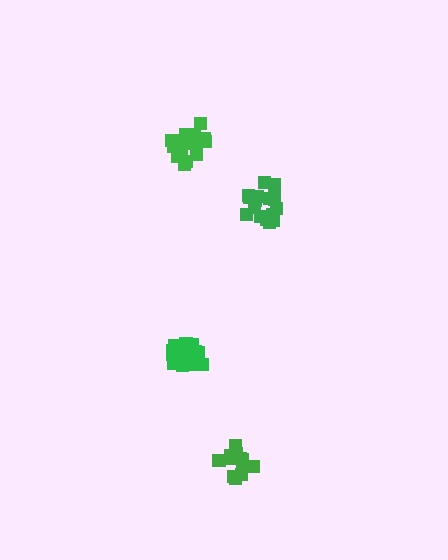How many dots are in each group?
Group 1: 18 dots, Group 2: 17 dots, Group 3: 18 dots, Group 4: 13 dots (66 total).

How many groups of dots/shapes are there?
There are 4 groups.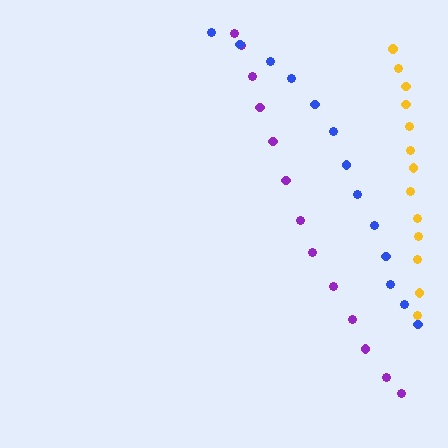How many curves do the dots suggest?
There are 3 distinct paths.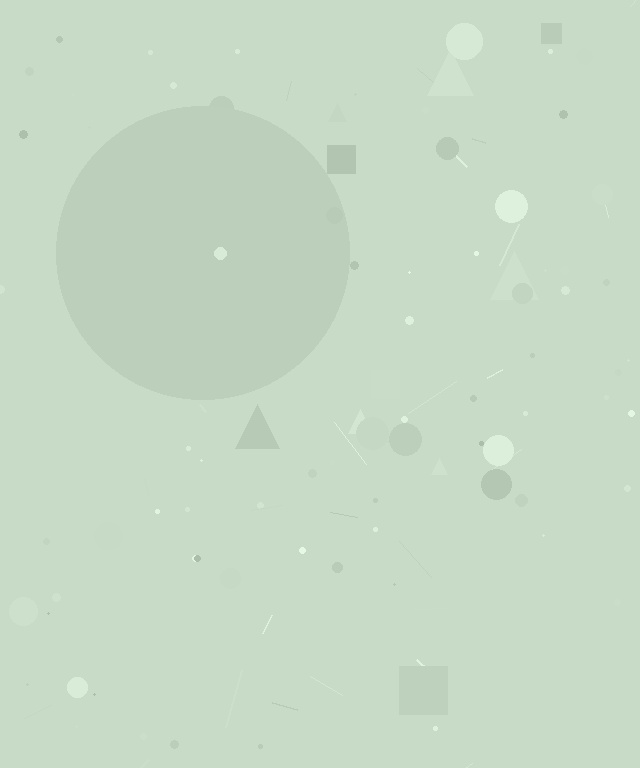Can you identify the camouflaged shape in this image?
The camouflaged shape is a circle.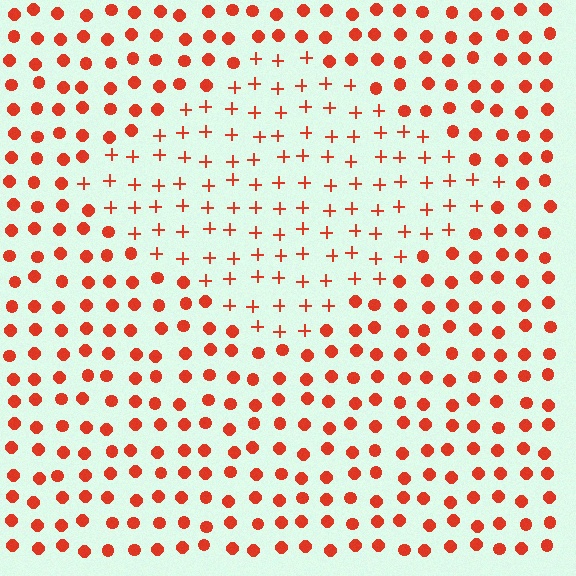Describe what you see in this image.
The image is filled with small red elements arranged in a uniform grid. A diamond-shaped region contains plus signs, while the surrounding area contains circles. The boundary is defined purely by the change in element shape.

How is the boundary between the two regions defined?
The boundary is defined by a change in element shape: plus signs inside vs. circles outside. All elements share the same color and spacing.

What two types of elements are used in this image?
The image uses plus signs inside the diamond region and circles outside it.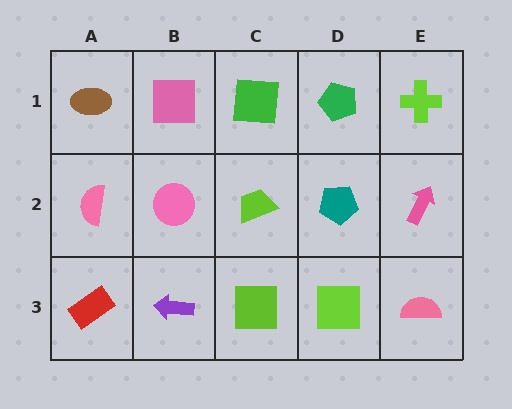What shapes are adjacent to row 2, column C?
A green square (row 1, column C), a lime square (row 3, column C), a pink circle (row 2, column B), a teal pentagon (row 2, column D).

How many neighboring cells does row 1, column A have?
2.